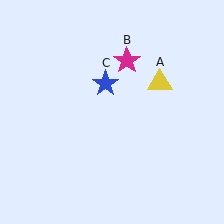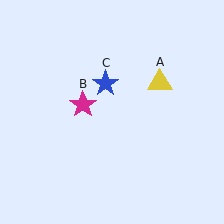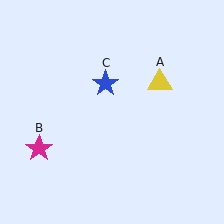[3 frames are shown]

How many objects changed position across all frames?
1 object changed position: magenta star (object B).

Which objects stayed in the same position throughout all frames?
Yellow triangle (object A) and blue star (object C) remained stationary.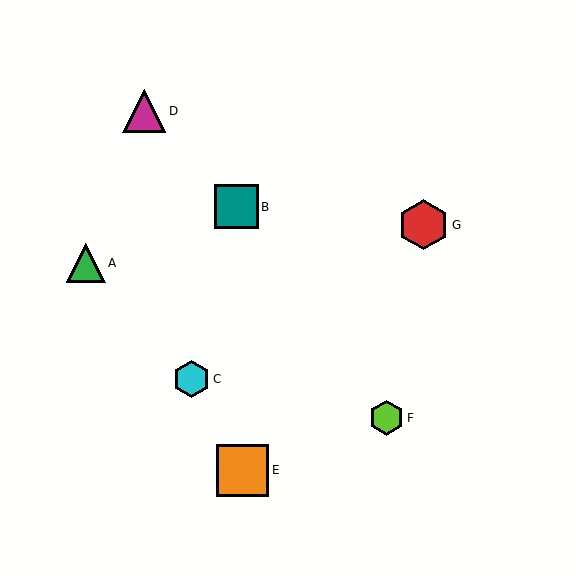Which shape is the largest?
The orange square (labeled E) is the largest.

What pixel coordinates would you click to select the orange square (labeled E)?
Click at (242, 470) to select the orange square E.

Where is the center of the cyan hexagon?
The center of the cyan hexagon is at (192, 379).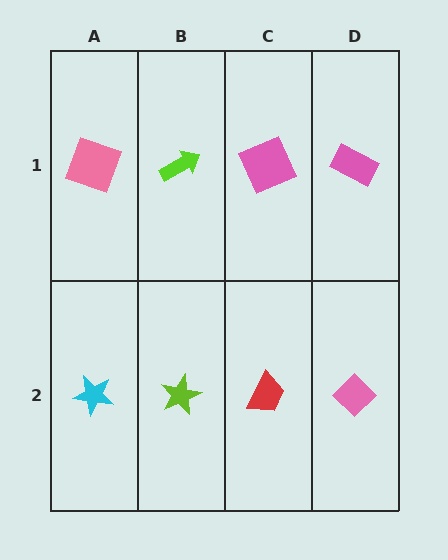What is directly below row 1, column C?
A red trapezoid.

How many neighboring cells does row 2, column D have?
2.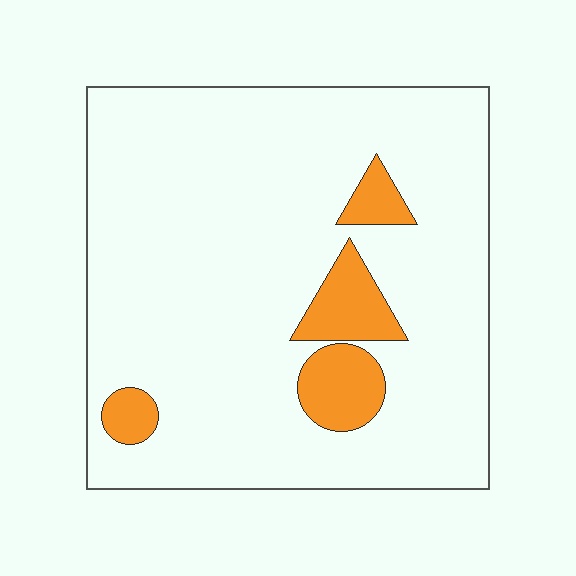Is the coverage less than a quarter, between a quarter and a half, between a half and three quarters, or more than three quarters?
Less than a quarter.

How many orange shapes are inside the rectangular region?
4.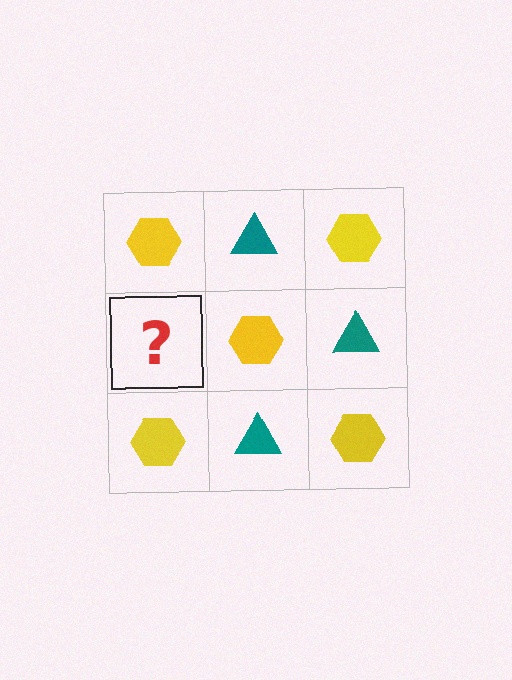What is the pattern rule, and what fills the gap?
The rule is that it alternates yellow hexagon and teal triangle in a checkerboard pattern. The gap should be filled with a teal triangle.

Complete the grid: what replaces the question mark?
The question mark should be replaced with a teal triangle.